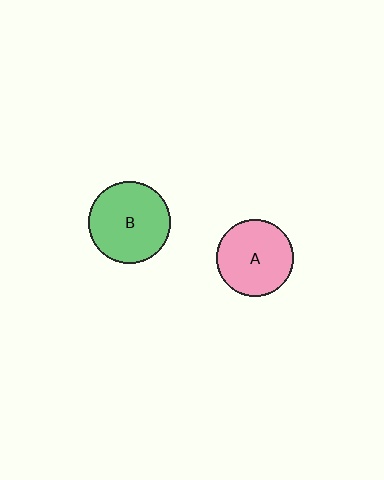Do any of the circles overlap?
No, none of the circles overlap.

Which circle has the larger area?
Circle B (green).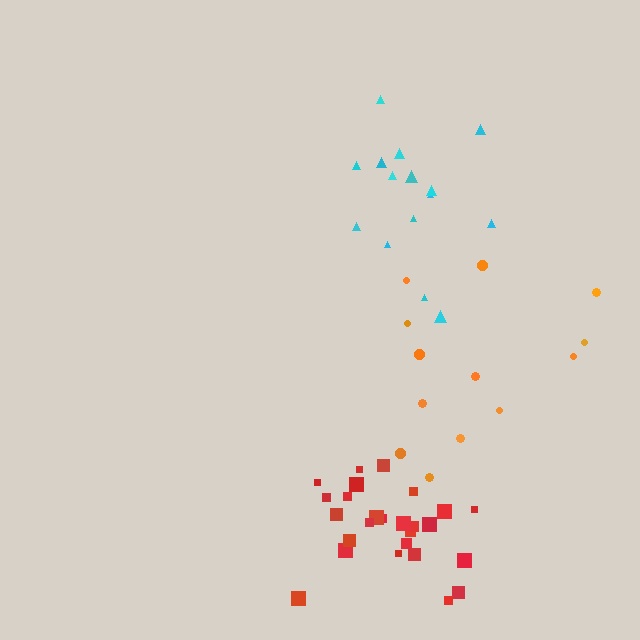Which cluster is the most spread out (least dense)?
Cyan.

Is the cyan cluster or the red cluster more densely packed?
Red.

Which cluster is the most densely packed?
Red.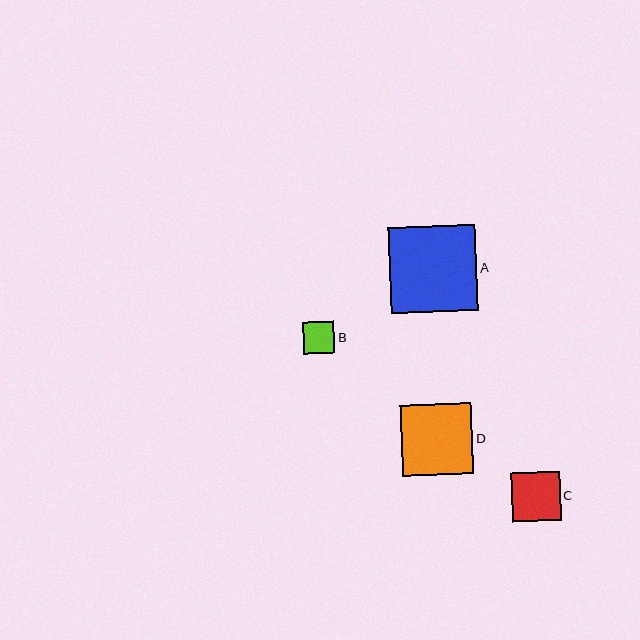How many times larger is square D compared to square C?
Square D is approximately 1.5 times the size of square C.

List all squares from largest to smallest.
From largest to smallest: A, D, C, B.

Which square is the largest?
Square A is the largest with a size of approximately 87 pixels.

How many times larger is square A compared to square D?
Square A is approximately 1.2 times the size of square D.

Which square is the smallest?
Square B is the smallest with a size of approximately 31 pixels.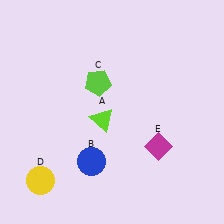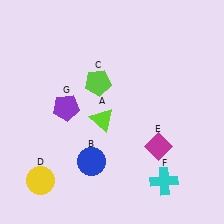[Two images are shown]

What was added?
A cyan cross (F), a purple pentagon (G) were added in Image 2.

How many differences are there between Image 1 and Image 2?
There are 2 differences between the two images.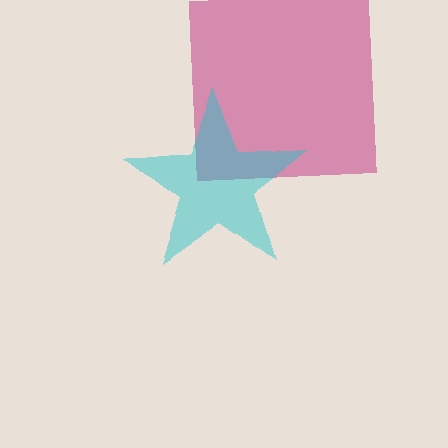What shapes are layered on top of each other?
The layered shapes are: a magenta square, a cyan star.